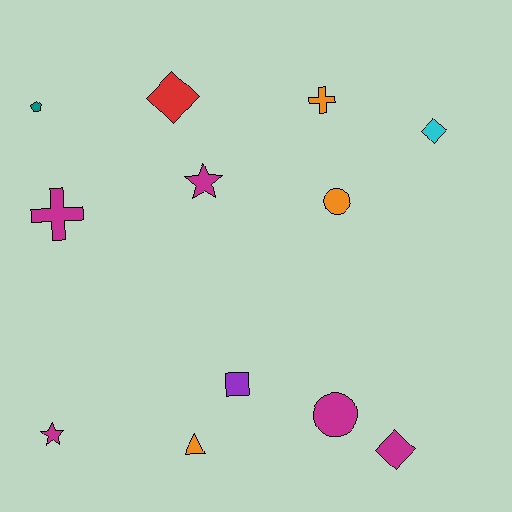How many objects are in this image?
There are 12 objects.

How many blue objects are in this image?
There are no blue objects.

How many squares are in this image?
There is 1 square.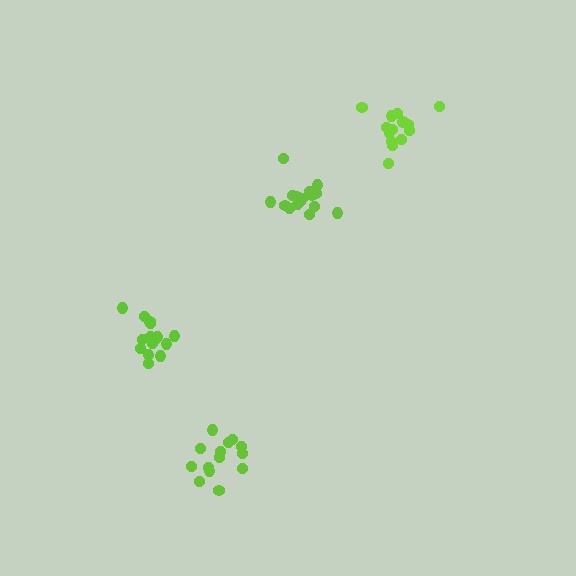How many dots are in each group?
Group 1: 14 dots, Group 2: 15 dots, Group 3: 15 dots, Group 4: 17 dots (61 total).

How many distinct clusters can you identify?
There are 4 distinct clusters.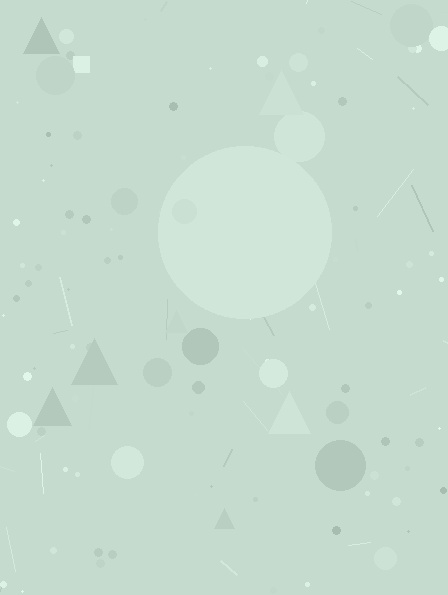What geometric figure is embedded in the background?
A circle is embedded in the background.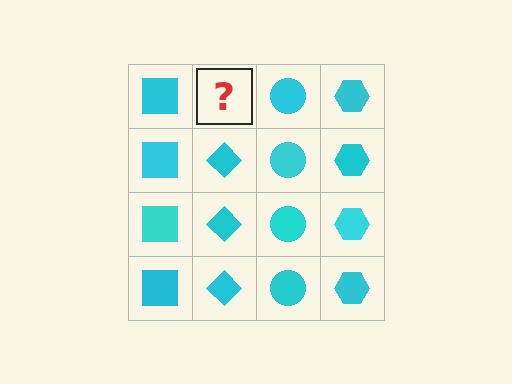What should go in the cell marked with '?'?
The missing cell should contain a cyan diamond.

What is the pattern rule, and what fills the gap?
The rule is that each column has a consistent shape. The gap should be filled with a cyan diamond.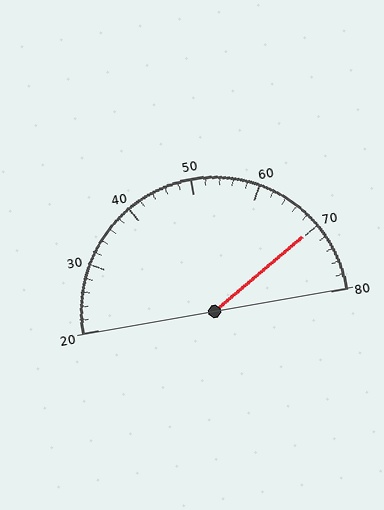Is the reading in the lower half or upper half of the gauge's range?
The reading is in the upper half of the range (20 to 80).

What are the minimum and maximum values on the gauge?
The gauge ranges from 20 to 80.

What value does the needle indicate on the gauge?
The needle indicates approximately 70.